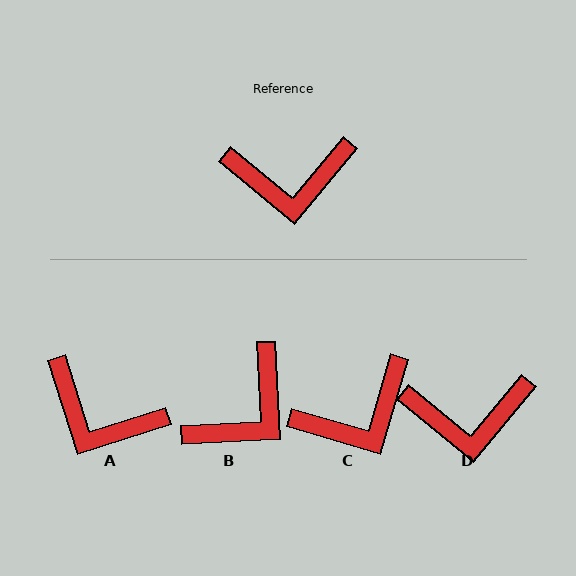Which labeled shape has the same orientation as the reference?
D.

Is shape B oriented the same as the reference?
No, it is off by about 42 degrees.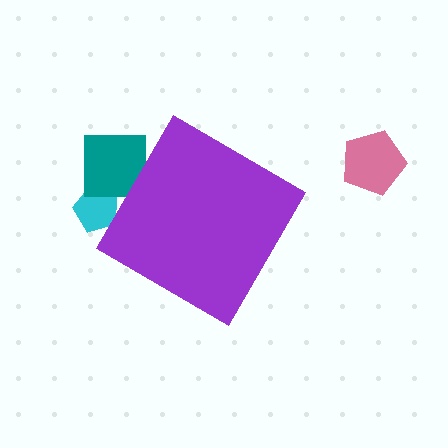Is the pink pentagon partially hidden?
No, the pink pentagon is fully visible.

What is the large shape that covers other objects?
A purple diamond.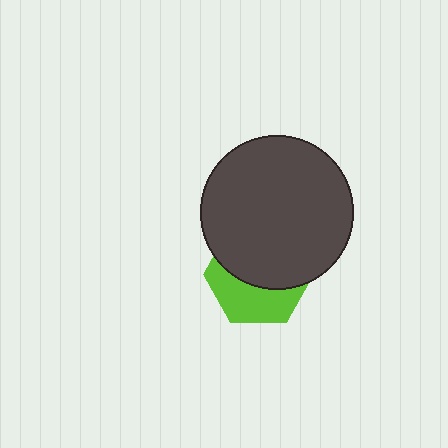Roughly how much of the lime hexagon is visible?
A small part of it is visible (roughly 42%).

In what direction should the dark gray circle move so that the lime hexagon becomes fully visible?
The dark gray circle should move up. That is the shortest direction to clear the overlap and leave the lime hexagon fully visible.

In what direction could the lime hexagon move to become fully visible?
The lime hexagon could move down. That would shift it out from behind the dark gray circle entirely.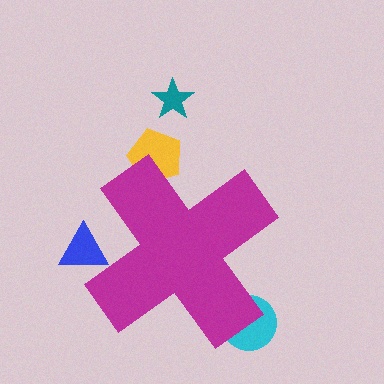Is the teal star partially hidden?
No, the teal star is fully visible.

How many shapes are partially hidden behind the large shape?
3 shapes are partially hidden.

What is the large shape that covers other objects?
A magenta cross.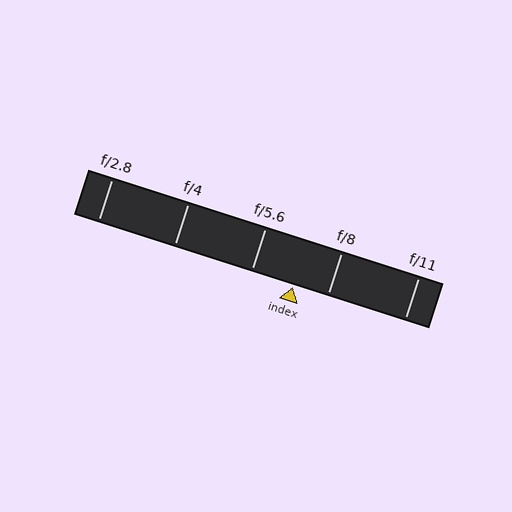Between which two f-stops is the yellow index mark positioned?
The index mark is between f/5.6 and f/8.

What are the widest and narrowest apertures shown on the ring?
The widest aperture shown is f/2.8 and the narrowest is f/11.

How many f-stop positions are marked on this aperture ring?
There are 5 f-stop positions marked.